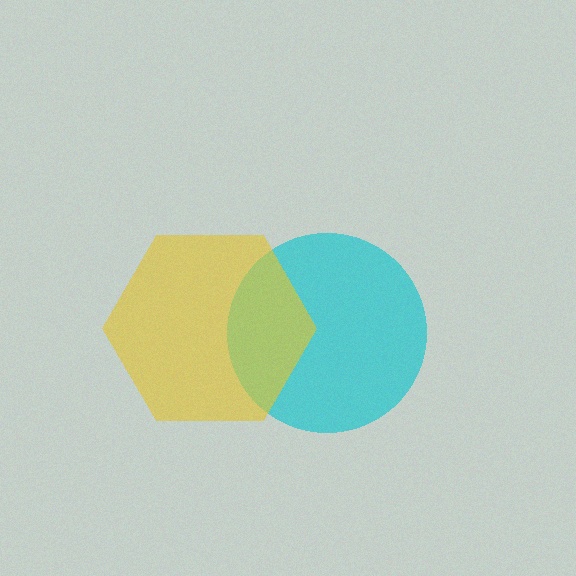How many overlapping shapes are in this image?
There are 2 overlapping shapes in the image.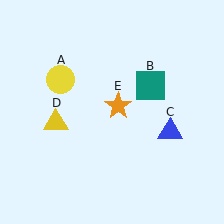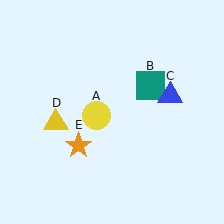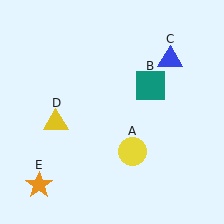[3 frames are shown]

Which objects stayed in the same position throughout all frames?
Teal square (object B) and yellow triangle (object D) remained stationary.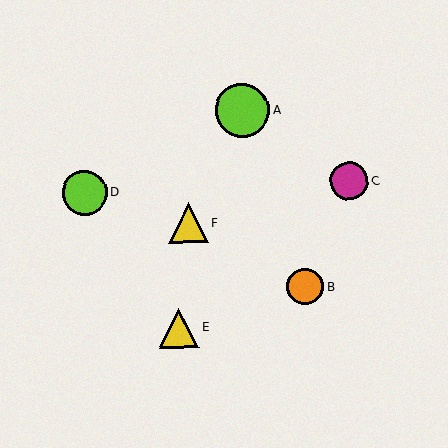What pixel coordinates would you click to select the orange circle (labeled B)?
Click at (305, 287) to select the orange circle B.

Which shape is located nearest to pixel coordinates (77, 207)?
The lime circle (labeled D) at (85, 193) is nearest to that location.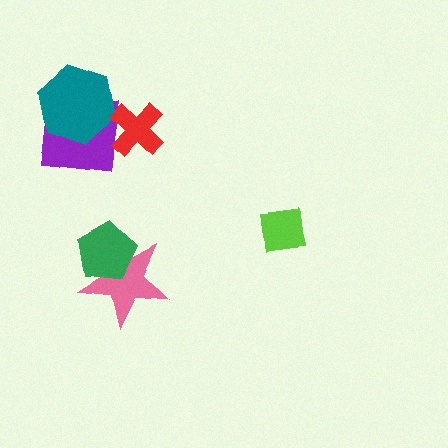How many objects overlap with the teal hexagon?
1 object overlaps with the teal hexagon.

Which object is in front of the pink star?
The green pentagon is in front of the pink star.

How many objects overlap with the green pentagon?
1 object overlaps with the green pentagon.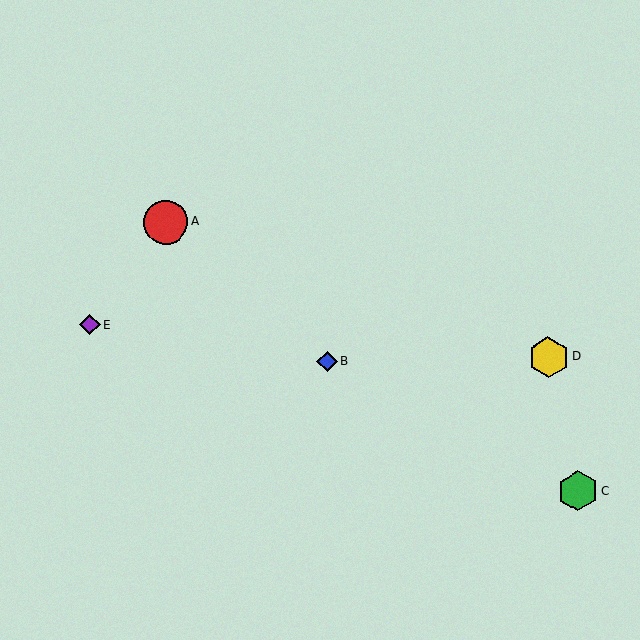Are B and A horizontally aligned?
No, B is at y≈361 and A is at y≈222.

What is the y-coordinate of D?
Object D is at y≈357.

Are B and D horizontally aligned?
Yes, both are at y≈361.